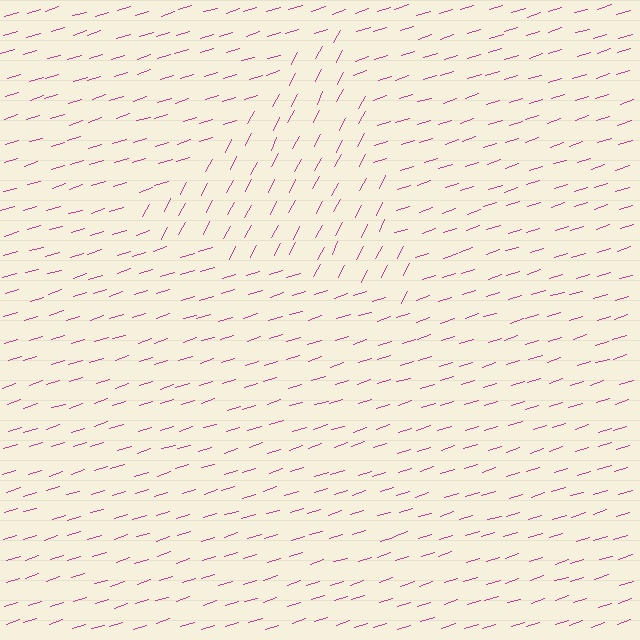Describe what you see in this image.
The image is filled with small magenta line segments. A triangle region in the image has lines oriented differently from the surrounding lines, creating a visible texture boundary.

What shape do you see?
I see a triangle.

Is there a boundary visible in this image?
Yes, there is a texture boundary formed by a change in line orientation.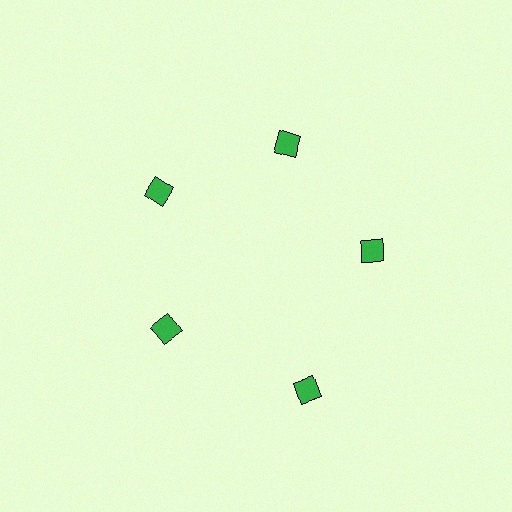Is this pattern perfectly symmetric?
No. The 5 green squares are arranged in a ring, but one element near the 5 o'clock position is pushed outward from the center, breaking the 5-fold rotational symmetry.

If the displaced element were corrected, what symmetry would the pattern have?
It would have 5-fold rotational symmetry — the pattern would map onto itself every 72 degrees.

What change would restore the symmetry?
The symmetry would be restored by moving it inward, back onto the ring so that all 5 squares sit at equal angles and equal distance from the center.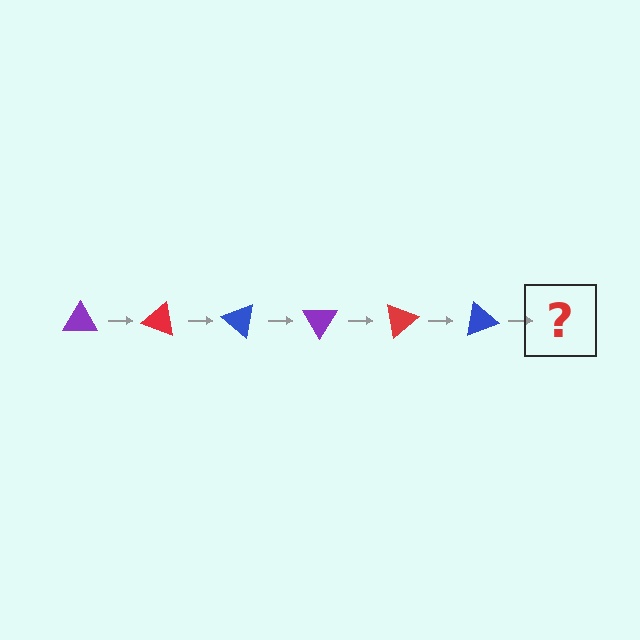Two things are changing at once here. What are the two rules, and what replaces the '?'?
The two rules are that it rotates 20 degrees each step and the color cycles through purple, red, and blue. The '?' should be a purple triangle, rotated 120 degrees from the start.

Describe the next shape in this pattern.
It should be a purple triangle, rotated 120 degrees from the start.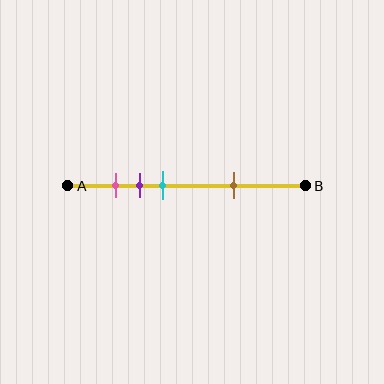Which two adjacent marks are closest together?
The pink and purple marks are the closest adjacent pair.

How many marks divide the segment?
There are 4 marks dividing the segment.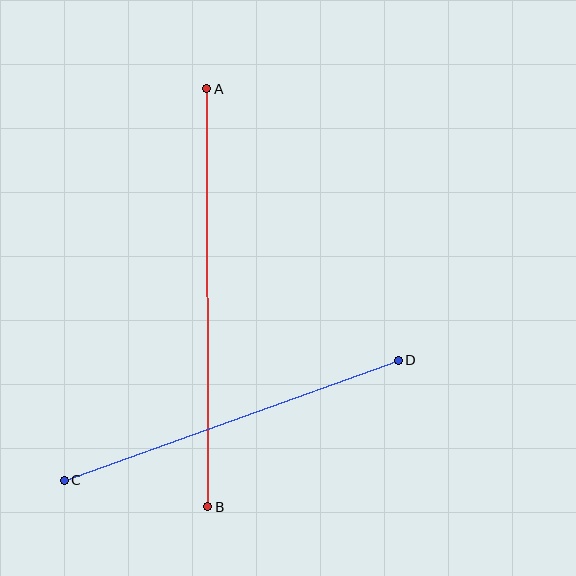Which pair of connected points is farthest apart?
Points A and B are farthest apart.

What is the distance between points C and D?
The distance is approximately 355 pixels.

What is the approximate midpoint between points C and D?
The midpoint is at approximately (231, 420) pixels.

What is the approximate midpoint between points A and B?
The midpoint is at approximately (207, 298) pixels.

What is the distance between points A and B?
The distance is approximately 418 pixels.